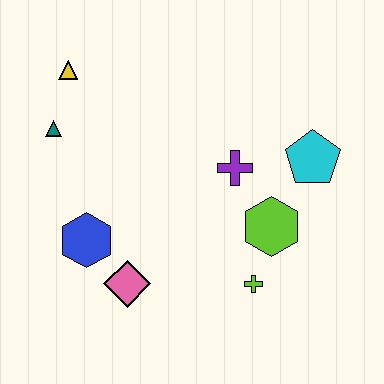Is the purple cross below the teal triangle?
Yes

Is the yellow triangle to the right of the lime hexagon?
No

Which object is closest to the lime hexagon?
The lime cross is closest to the lime hexagon.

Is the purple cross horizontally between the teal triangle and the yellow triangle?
No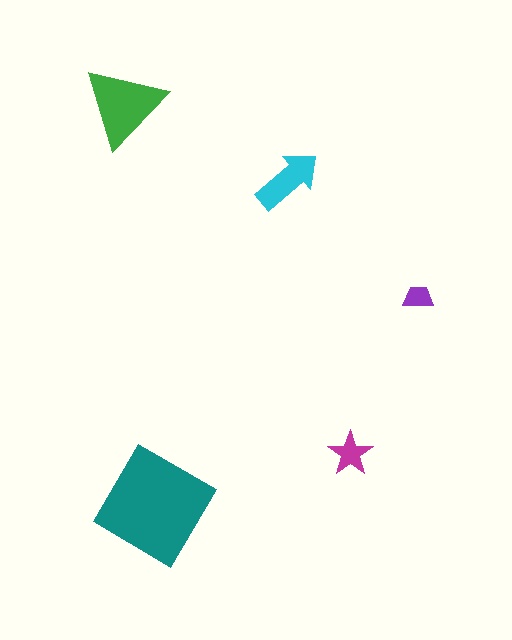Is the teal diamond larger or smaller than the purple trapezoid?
Larger.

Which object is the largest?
The teal diamond.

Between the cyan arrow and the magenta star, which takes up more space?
The cyan arrow.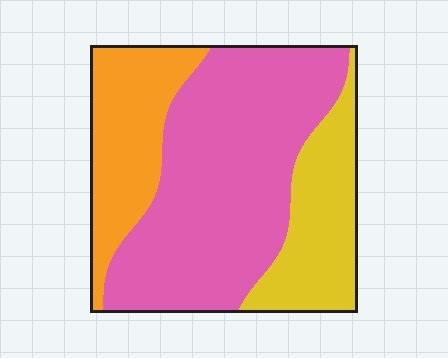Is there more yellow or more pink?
Pink.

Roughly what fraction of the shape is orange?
Orange covers roughly 25% of the shape.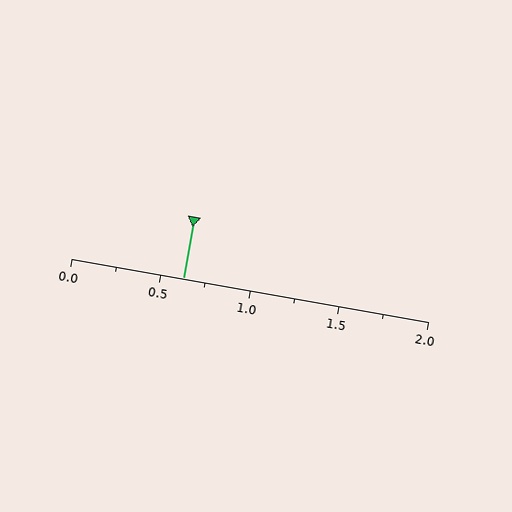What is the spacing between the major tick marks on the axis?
The major ticks are spaced 0.5 apart.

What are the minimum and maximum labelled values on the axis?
The axis runs from 0.0 to 2.0.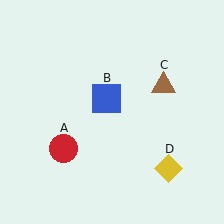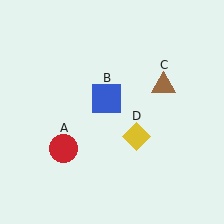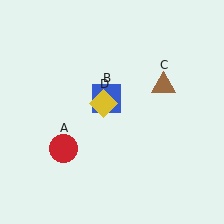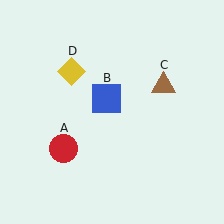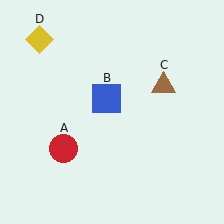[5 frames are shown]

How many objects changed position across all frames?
1 object changed position: yellow diamond (object D).